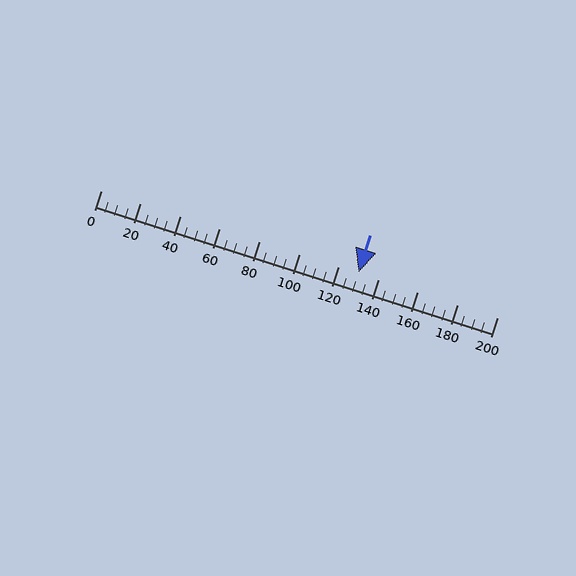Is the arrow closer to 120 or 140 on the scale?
The arrow is closer to 140.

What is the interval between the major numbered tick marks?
The major tick marks are spaced 20 units apart.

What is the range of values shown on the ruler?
The ruler shows values from 0 to 200.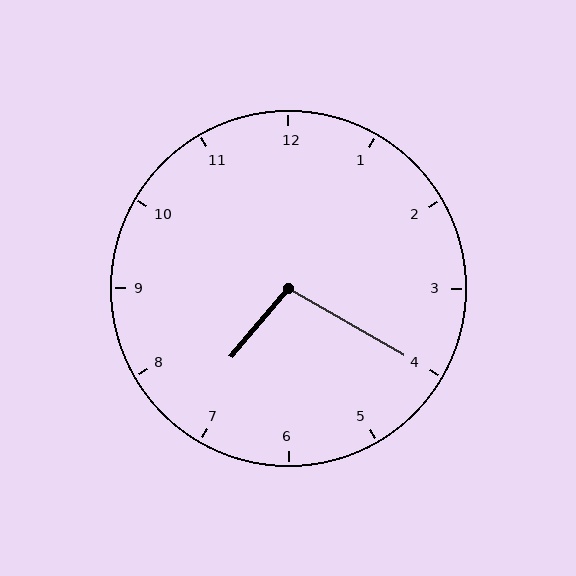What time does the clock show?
7:20.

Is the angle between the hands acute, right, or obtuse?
It is obtuse.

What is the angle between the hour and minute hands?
Approximately 100 degrees.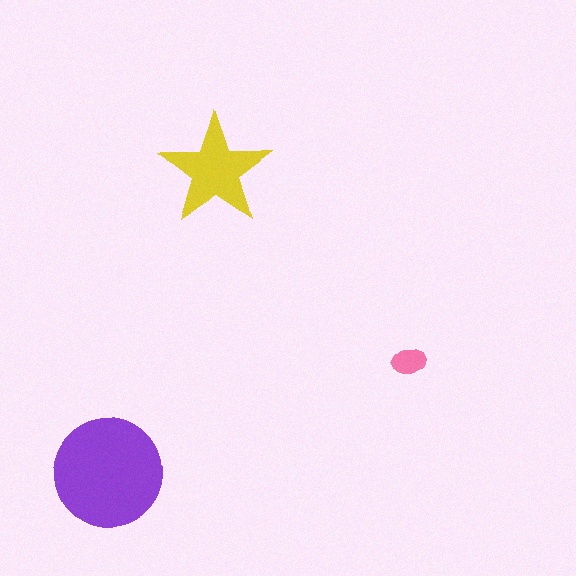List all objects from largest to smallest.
The purple circle, the yellow star, the pink ellipse.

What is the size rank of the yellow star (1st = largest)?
2nd.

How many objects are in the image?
There are 3 objects in the image.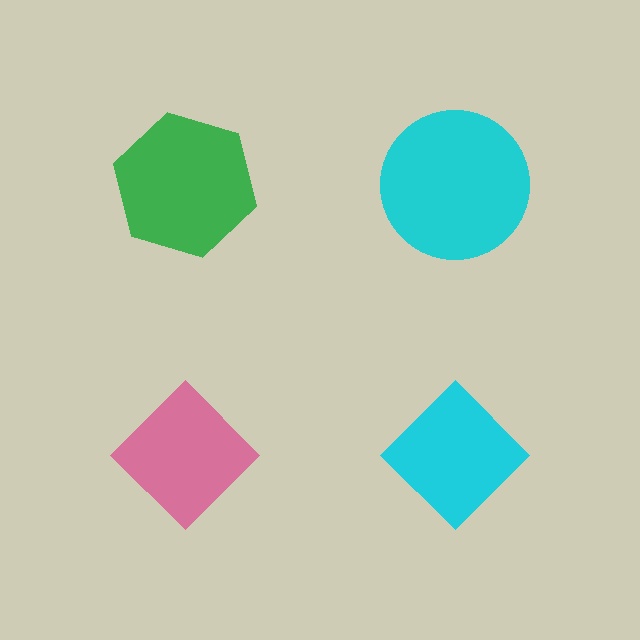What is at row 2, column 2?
A cyan diamond.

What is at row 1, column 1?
A green hexagon.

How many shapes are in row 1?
2 shapes.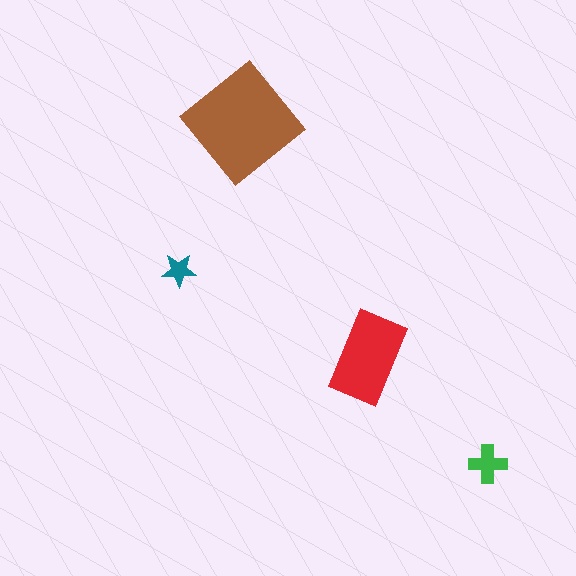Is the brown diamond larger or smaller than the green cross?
Larger.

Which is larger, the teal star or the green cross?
The green cross.